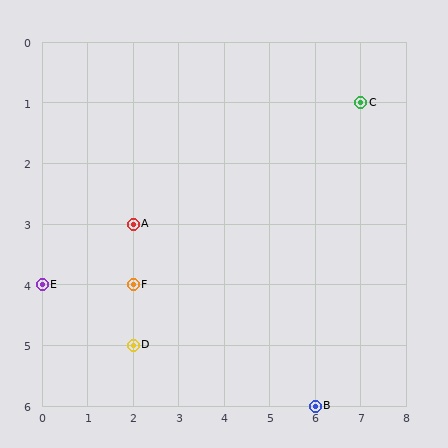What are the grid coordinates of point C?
Point C is at grid coordinates (7, 1).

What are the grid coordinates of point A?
Point A is at grid coordinates (2, 3).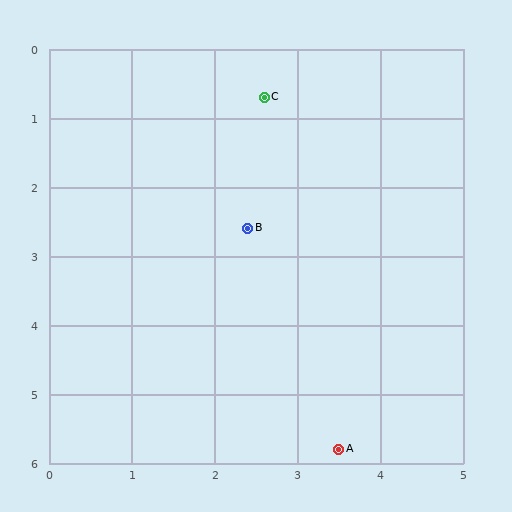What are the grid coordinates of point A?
Point A is at approximately (3.5, 5.8).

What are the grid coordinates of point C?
Point C is at approximately (2.6, 0.7).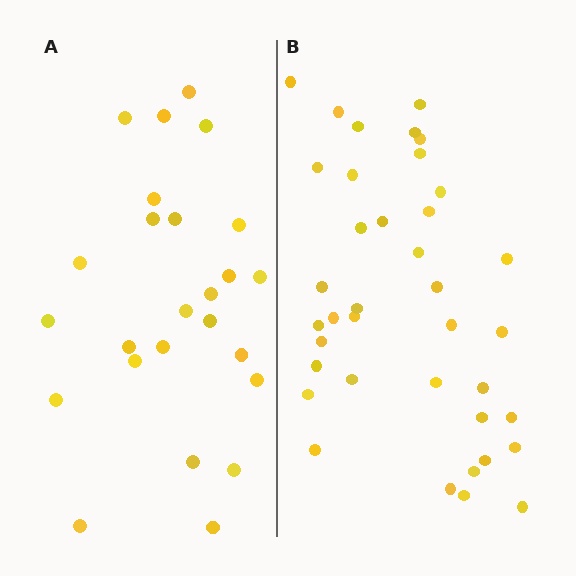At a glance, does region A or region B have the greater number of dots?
Region B (the right region) has more dots.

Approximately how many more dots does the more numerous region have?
Region B has approximately 15 more dots than region A.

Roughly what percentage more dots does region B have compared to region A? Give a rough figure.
About 50% more.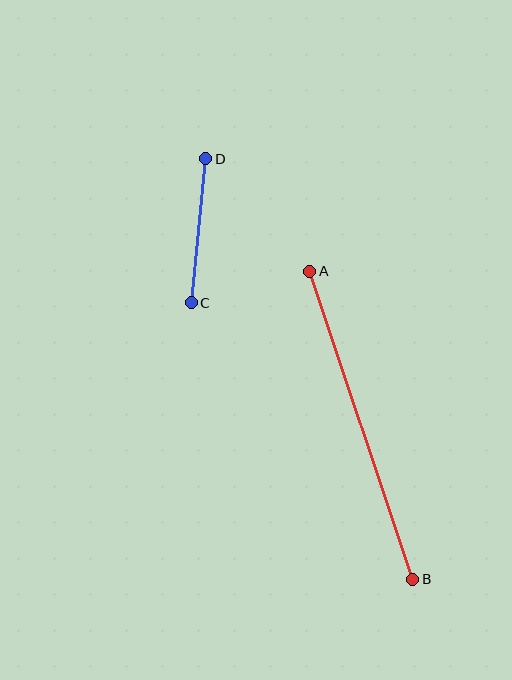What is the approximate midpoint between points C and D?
The midpoint is at approximately (198, 231) pixels.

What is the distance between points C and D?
The distance is approximately 145 pixels.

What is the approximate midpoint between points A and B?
The midpoint is at approximately (361, 425) pixels.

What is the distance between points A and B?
The distance is approximately 325 pixels.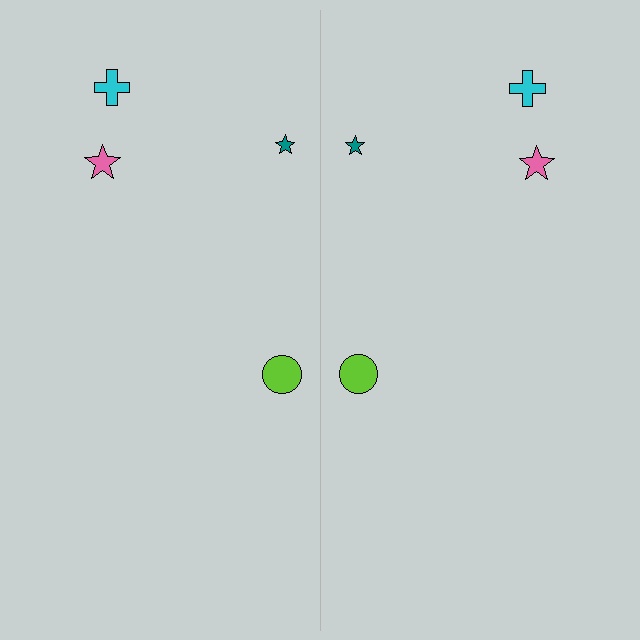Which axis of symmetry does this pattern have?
The pattern has a vertical axis of symmetry running through the center of the image.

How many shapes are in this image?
There are 8 shapes in this image.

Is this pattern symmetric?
Yes, this pattern has bilateral (reflection) symmetry.